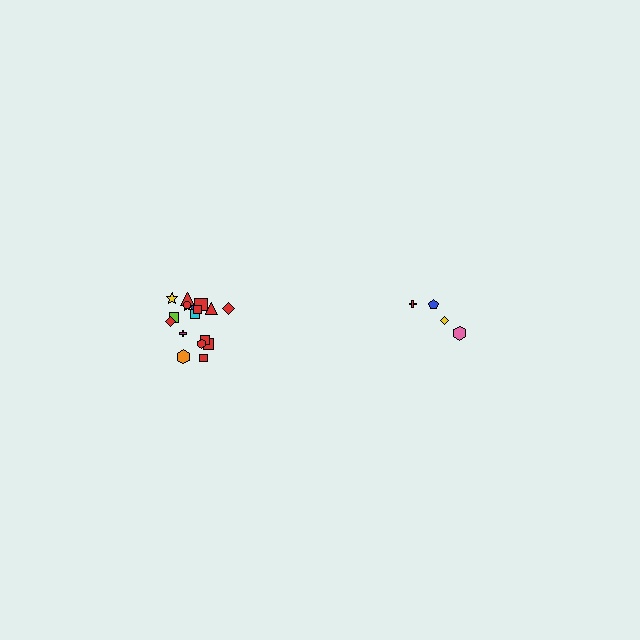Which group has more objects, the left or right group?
The left group.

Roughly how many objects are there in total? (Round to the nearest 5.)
Roughly 20 objects in total.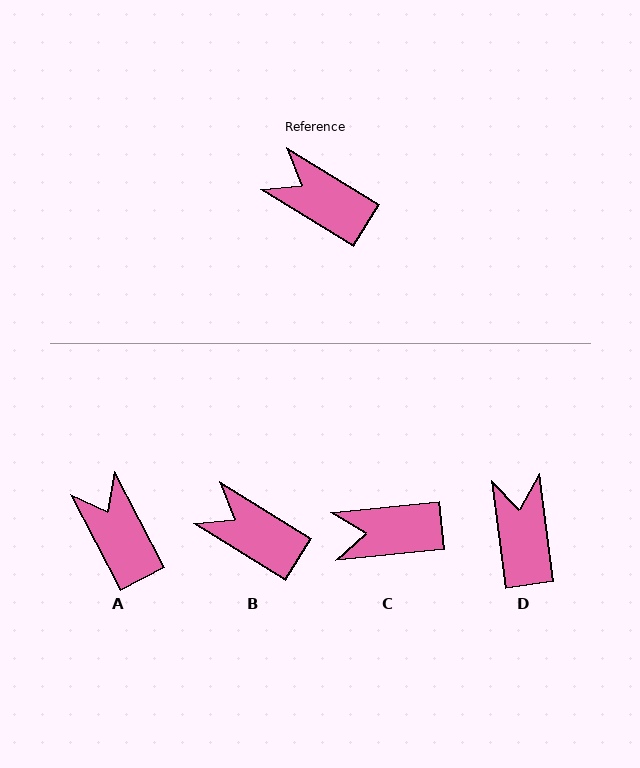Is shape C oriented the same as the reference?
No, it is off by about 38 degrees.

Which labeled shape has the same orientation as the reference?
B.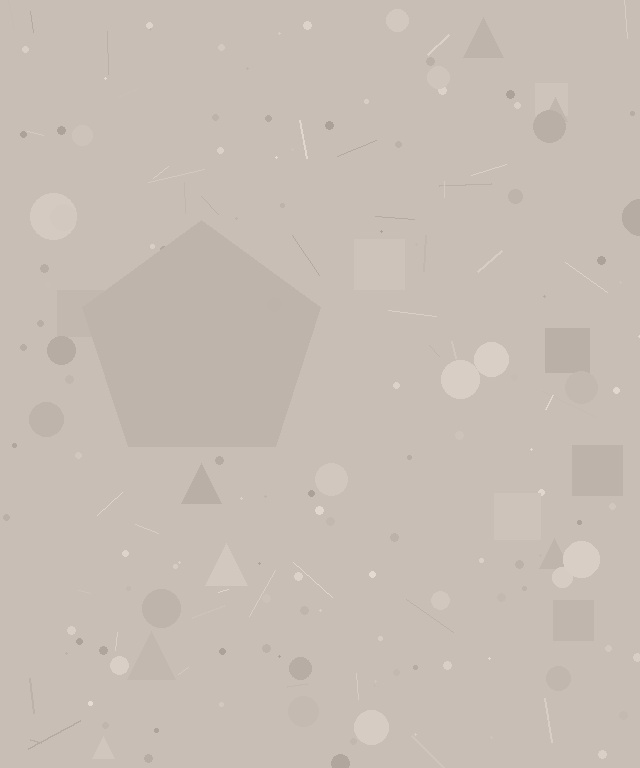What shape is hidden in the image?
A pentagon is hidden in the image.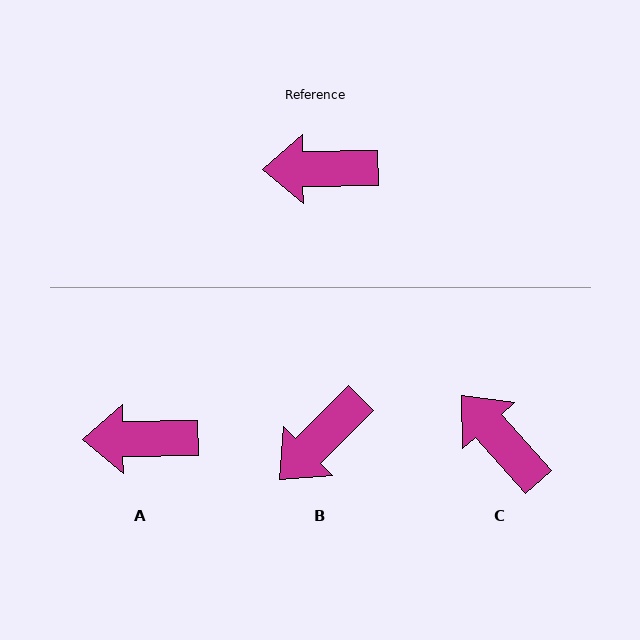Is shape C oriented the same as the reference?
No, it is off by about 50 degrees.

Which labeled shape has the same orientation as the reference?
A.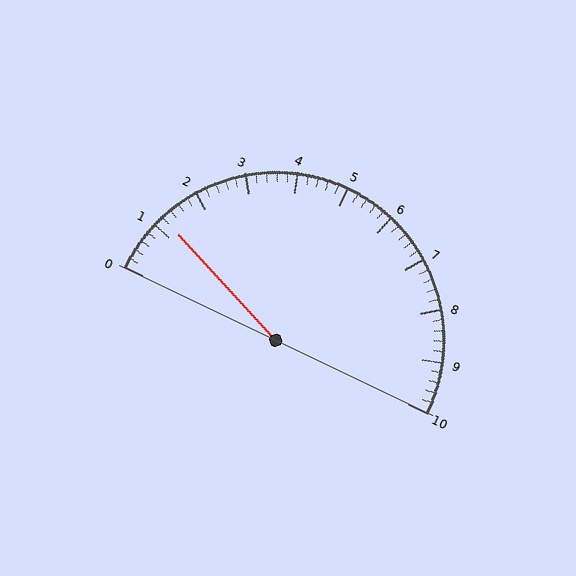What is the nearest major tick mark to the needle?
The nearest major tick mark is 1.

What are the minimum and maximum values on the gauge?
The gauge ranges from 0 to 10.